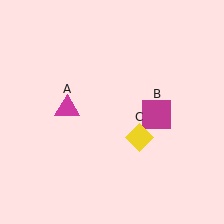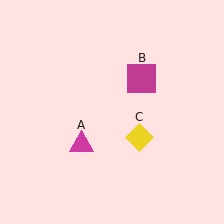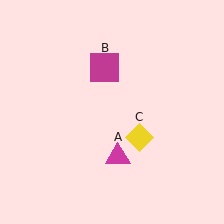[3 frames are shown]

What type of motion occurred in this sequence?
The magenta triangle (object A), magenta square (object B) rotated counterclockwise around the center of the scene.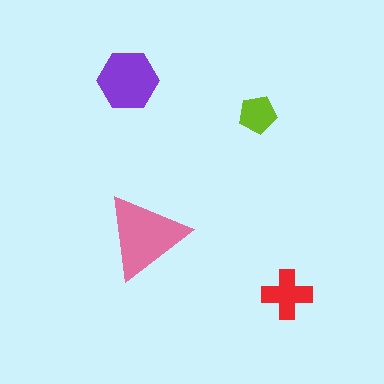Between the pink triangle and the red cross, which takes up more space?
The pink triangle.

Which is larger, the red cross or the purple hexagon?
The purple hexagon.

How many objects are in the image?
There are 4 objects in the image.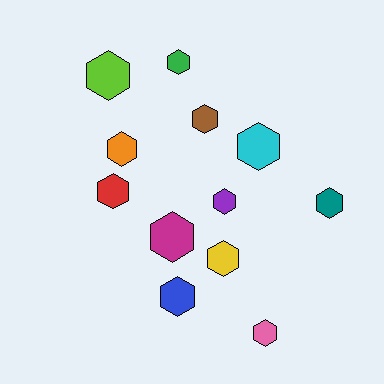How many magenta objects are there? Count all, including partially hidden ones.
There is 1 magenta object.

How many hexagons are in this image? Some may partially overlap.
There are 12 hexagons.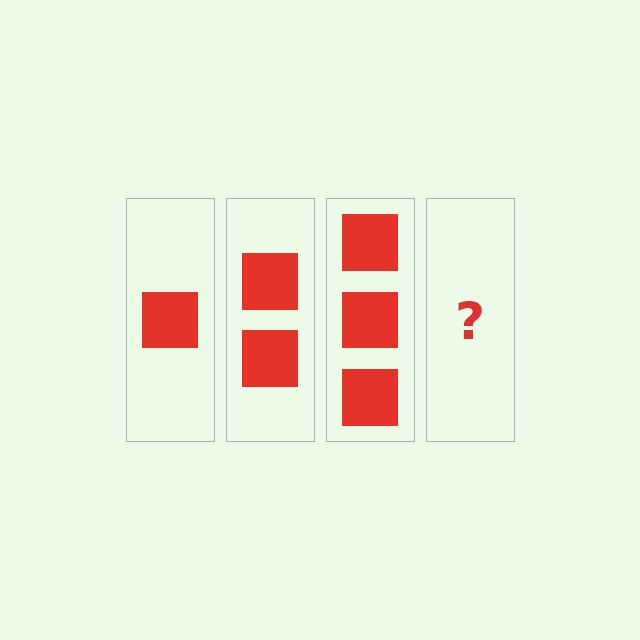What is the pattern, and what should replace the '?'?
The pattern is that each step adds one more square. The '?' should be 4 squares.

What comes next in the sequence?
The next element should be 4 squares.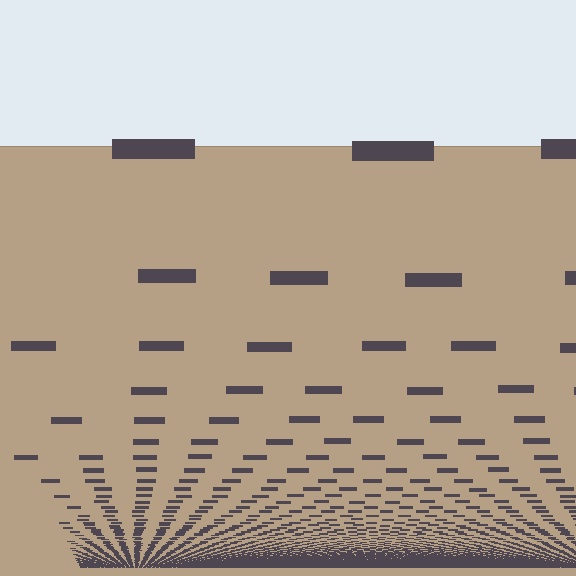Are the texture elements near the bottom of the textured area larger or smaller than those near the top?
Smaller. The gradient is inverted — elements near the bottom are smaller and denser.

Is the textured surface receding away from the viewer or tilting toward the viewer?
The surface appears to tilt toward the viewer. Texture elements get larger and sparser toward the top.